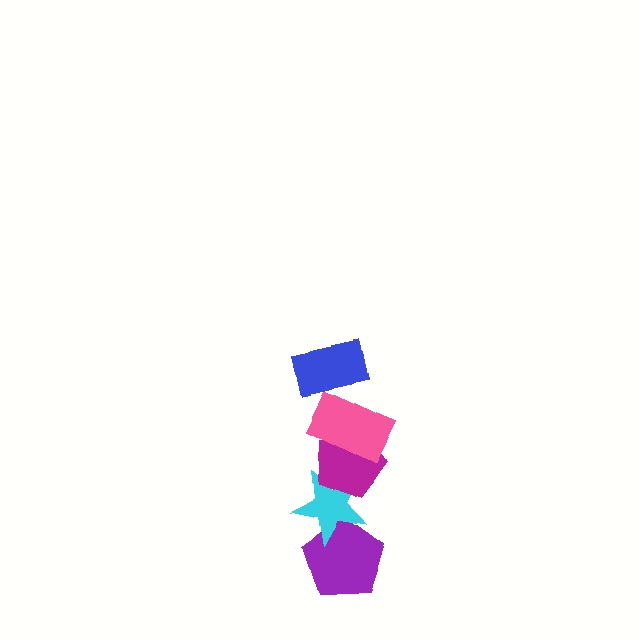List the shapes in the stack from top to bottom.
From top to bottom: the blue rectangle, the pink rectangle, the magenta pentagon, the cyan star, the purple pentagon.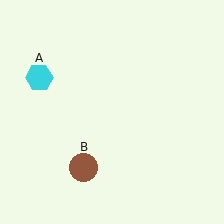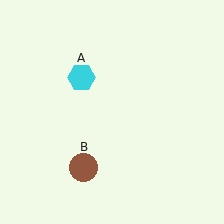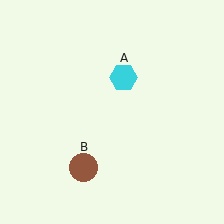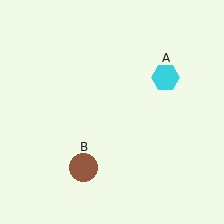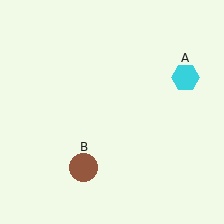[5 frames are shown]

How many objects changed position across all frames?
1 object changed position: cyan hexagon (object A).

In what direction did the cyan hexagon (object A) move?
The cyan hexagon (object A) moved right.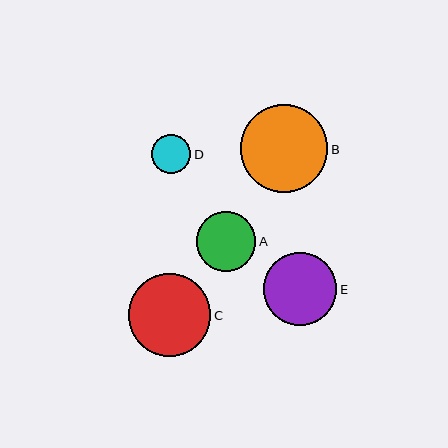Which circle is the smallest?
Circle D is the smallest with a size of approximately 39 pixels.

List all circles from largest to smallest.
From largest to smallest: B, C, E, A, D.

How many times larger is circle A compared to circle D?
Circle A is approximately 1.5 times the size of circle D.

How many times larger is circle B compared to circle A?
Circle B is approximately 1.5 times the size of circle A.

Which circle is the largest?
Circle B is the largest with a size of approximately 88 pixels.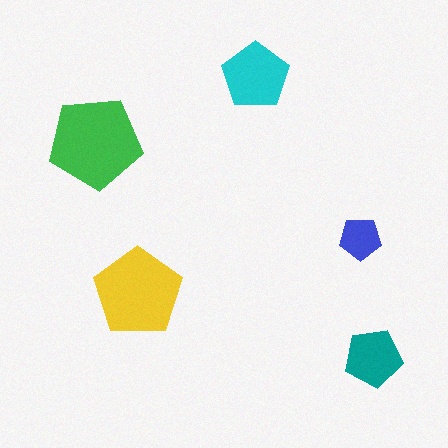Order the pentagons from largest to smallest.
the green one, the yellow one, the cyan one, the teal one, the blue one.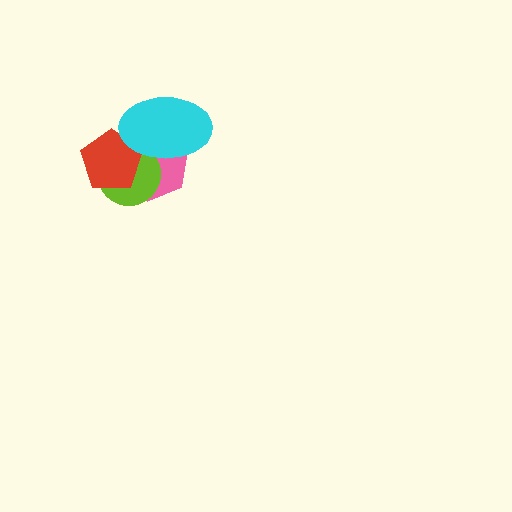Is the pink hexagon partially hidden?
Yes, it is partially covered by another shape.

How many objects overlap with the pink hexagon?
3 objects overlap with the pink hexagon.